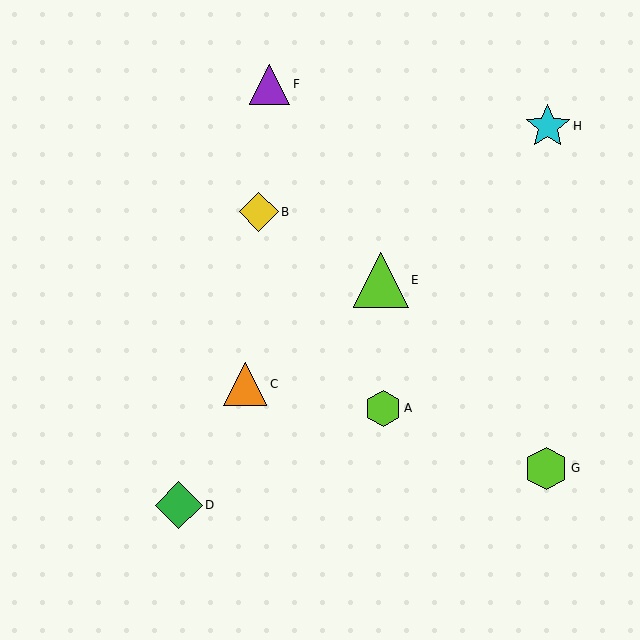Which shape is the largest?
The lime triangle (labeled E) is the largest.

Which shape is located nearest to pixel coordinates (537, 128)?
The cyan star (labeled H) at (548, 126) is nearest to that location.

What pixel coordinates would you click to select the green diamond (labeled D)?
Click at (179, 505) to select the green diamond D.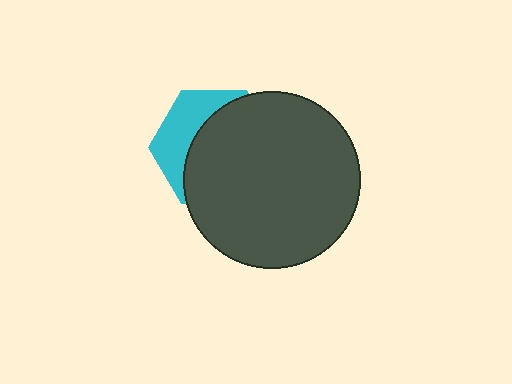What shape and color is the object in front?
The object in front is a dark gray circle.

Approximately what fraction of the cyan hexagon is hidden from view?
Roughly 65% of the cyan hexagon is hidden behind the dark gray circle.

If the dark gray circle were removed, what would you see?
You would see the complete cyan hexagon.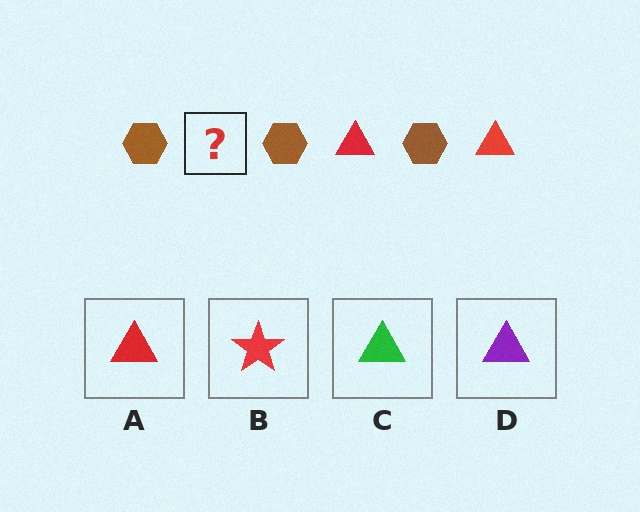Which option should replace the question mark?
Option A.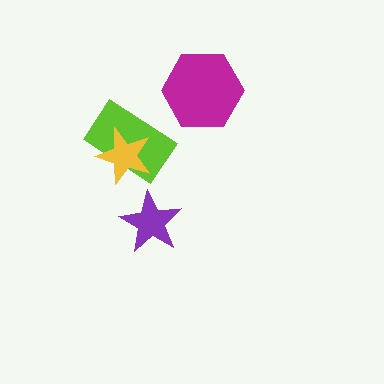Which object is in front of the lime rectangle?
The yellow star is in front of the lime rectangle.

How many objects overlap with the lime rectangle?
1 object overlaps with the lime rectangle.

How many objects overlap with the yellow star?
1 object overlaps with the yellow star.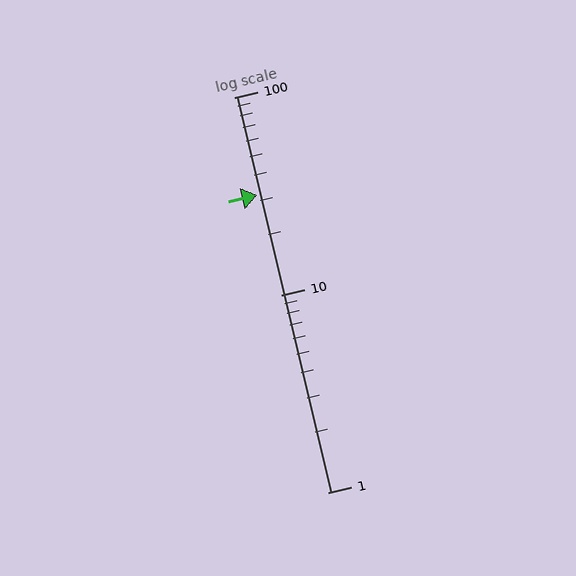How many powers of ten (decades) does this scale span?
The scale spans 2 decades, from 1 to 100.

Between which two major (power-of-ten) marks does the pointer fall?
The pointer is between 10 and 100.